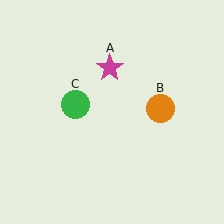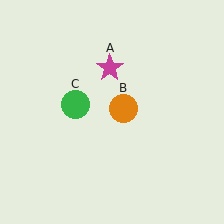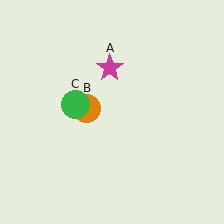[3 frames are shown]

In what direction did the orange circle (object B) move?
The orange circle (object B) moved left.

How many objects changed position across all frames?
1 object changed position: orange circle (object B).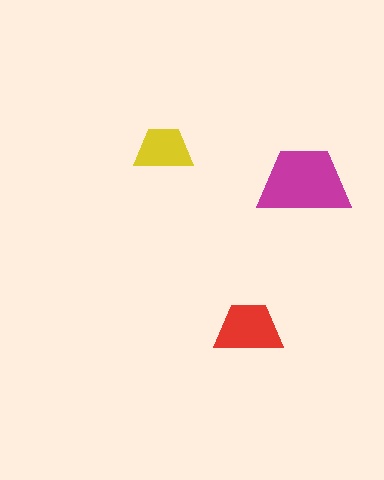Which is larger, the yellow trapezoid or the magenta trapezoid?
The magenta one.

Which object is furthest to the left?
The yellow trapezoid is leftmost.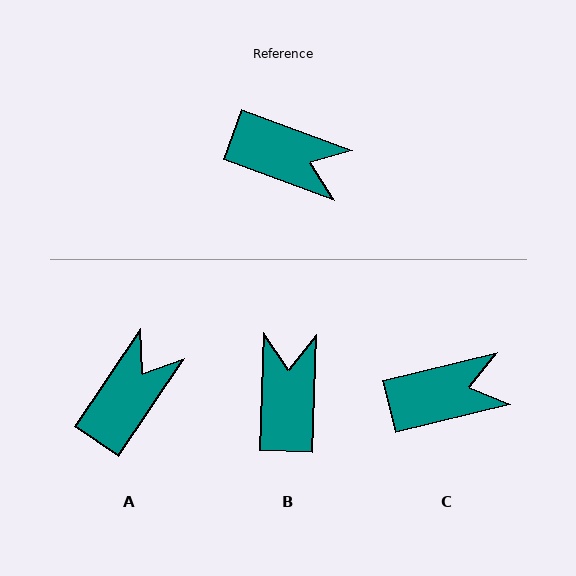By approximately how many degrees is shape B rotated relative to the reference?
Approximately 108 degrees counter-clockwise.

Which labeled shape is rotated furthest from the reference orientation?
B, about 108 degrees away.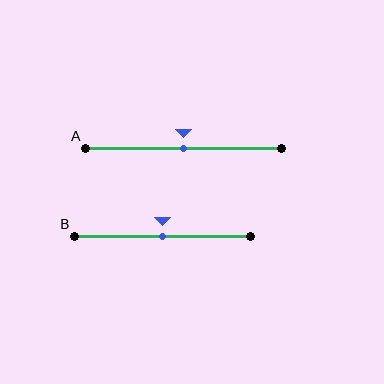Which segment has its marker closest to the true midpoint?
Segment A has its marker closest to the true midpoint.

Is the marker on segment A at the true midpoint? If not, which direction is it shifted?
Yes, the marker on segment A is at the true midpoint.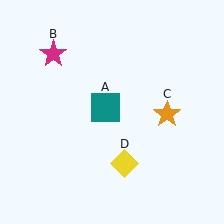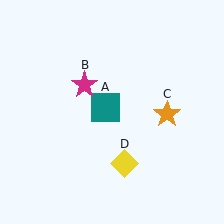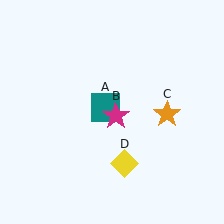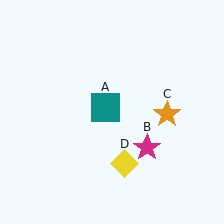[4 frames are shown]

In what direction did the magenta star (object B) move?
The magenta star (object B) moved down and to the right.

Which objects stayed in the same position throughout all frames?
Teal square (object A) and orange star (object C) and yellow diamond (object D) remained stationary.